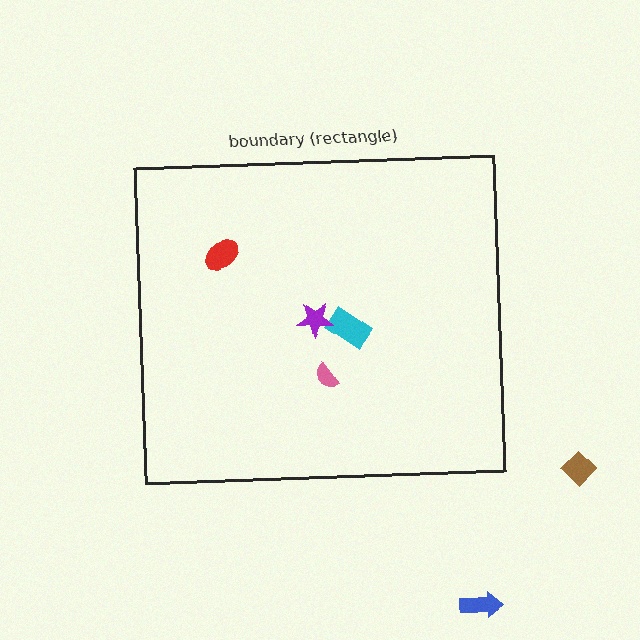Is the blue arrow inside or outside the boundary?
Outside.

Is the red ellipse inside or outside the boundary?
Inside.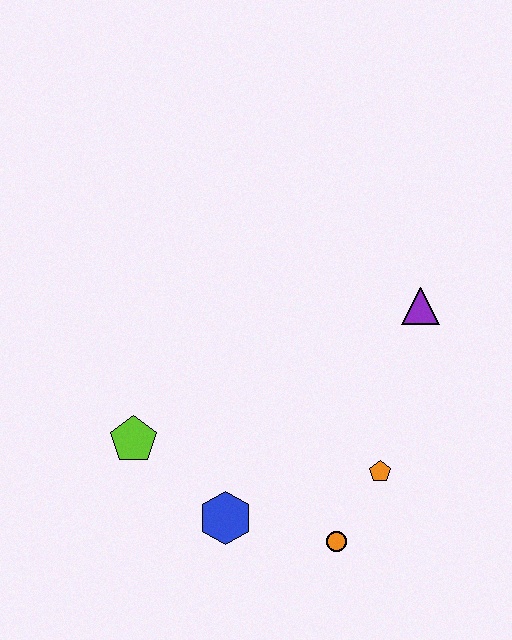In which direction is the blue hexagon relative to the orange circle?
The blue hexagon is to the left of the orange circle.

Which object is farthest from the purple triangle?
The lime pentagon is farthest from the purple triangle.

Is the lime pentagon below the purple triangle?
Yes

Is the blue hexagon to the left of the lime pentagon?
No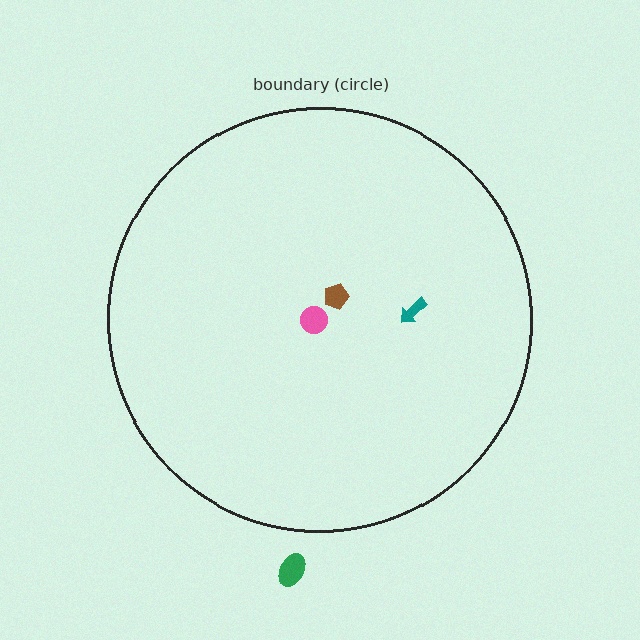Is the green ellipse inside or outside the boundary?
Outside.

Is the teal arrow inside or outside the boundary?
Inside.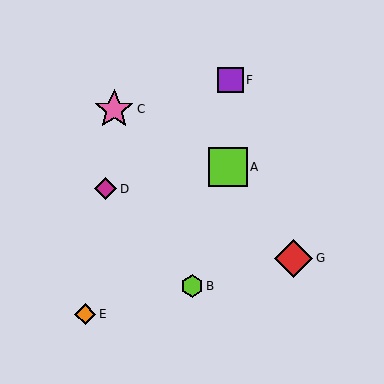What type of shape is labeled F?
Shape F is a purple square.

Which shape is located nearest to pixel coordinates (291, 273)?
The red diamond (labeled G) at (294, 258) is nearest to that location.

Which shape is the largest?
The pink star (labeled C) is the largest.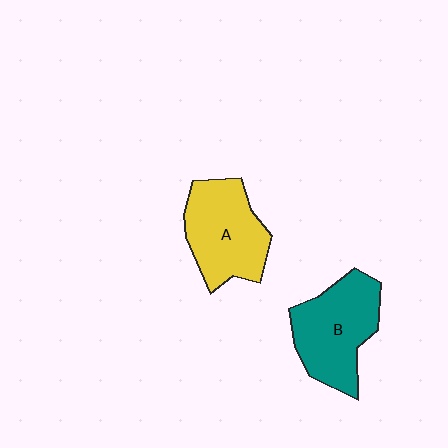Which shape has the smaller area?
Shape A (yellow).